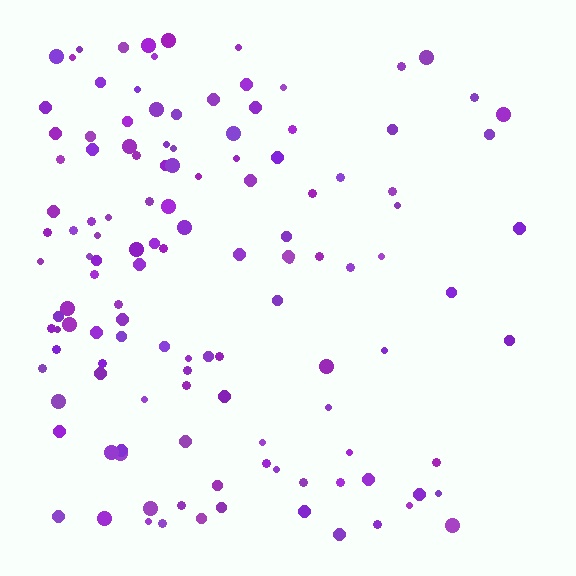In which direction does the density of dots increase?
From right to left, with the left side densest.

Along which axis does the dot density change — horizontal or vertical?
Horizontal.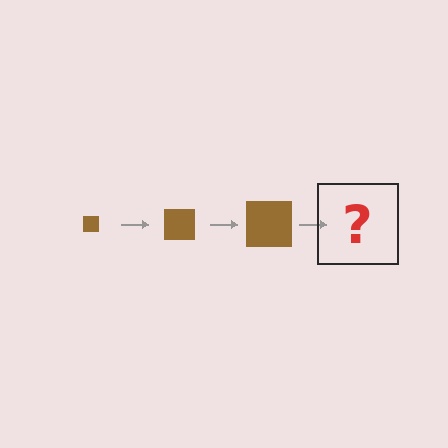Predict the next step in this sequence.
The next step is a brown square, larger than the previous one.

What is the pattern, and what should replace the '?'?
The pattern is that the square gets progressively larger each step. The '?' should be a brown square, larger than the previous one.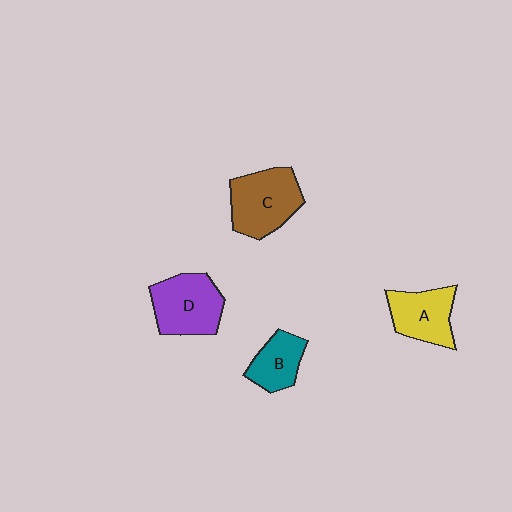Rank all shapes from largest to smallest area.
From largest to smallest: C (brown), D (purple), A (yellow), B (teal).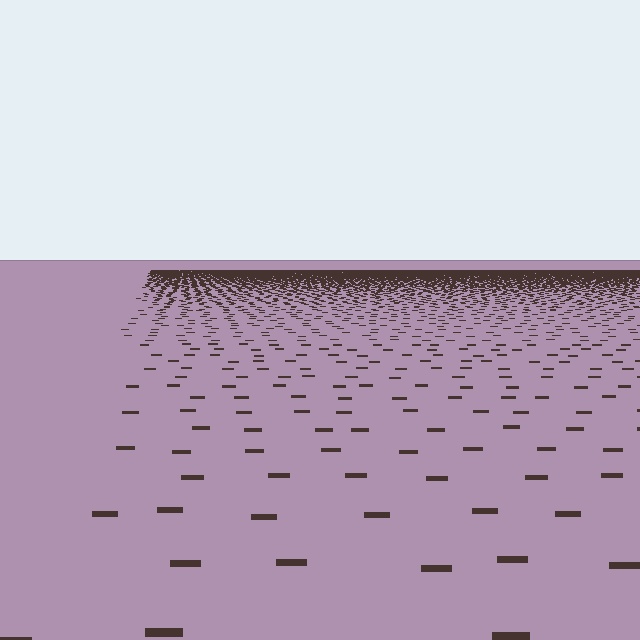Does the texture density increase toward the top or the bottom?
Density increases toward the top.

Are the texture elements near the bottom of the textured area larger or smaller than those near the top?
Larger. Near the bottom, elements are closer to the viewer and appear at a bigger on-screen size.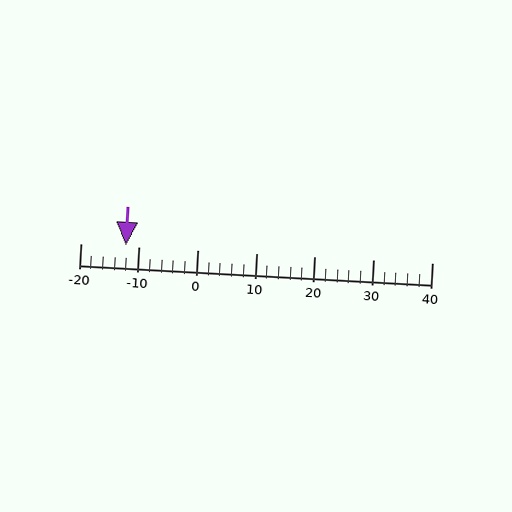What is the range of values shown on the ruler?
The ruler shows values from -20 to 40.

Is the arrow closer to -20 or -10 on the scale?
The arrow is closer to -10.